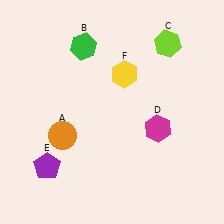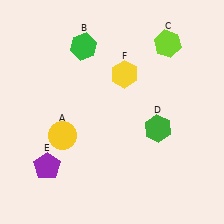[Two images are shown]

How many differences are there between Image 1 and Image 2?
There are 2 differences between the two images.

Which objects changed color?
A changed from orange to yellow. D changed from magenta to green.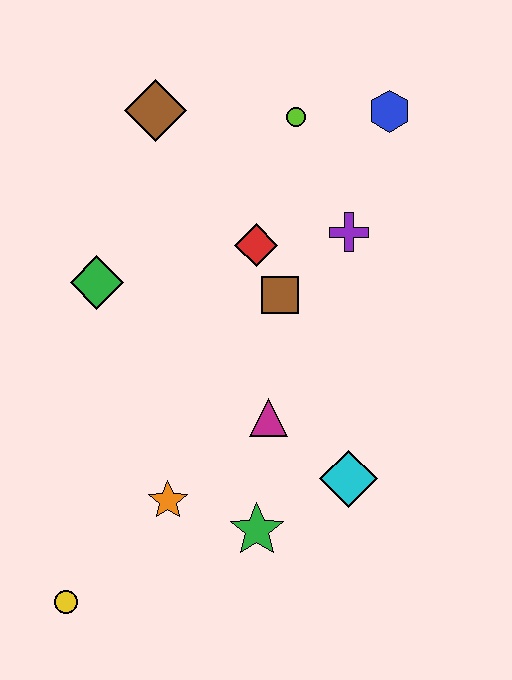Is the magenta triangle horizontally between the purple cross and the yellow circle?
Yes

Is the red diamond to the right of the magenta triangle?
No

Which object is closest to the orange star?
The green star is closest to the orange star.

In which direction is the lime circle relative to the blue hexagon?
The lime circle is to the left of the blue hexagon.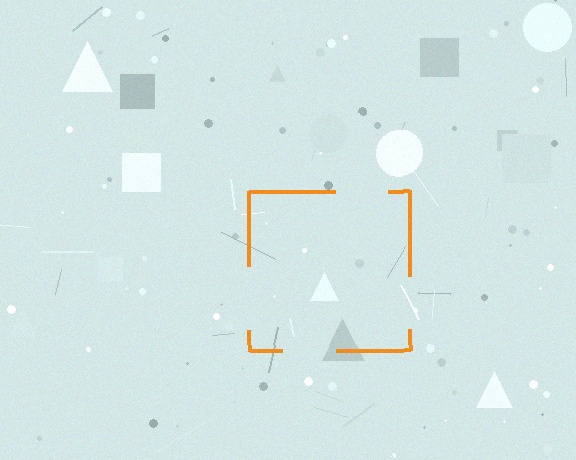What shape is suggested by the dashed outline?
The dashed outline suggests a square.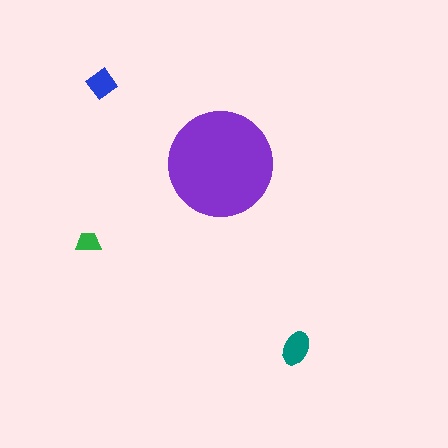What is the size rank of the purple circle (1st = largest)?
1st.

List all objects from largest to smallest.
The purple circle, the teal ellipse, the blue diamond, the green trapezoid.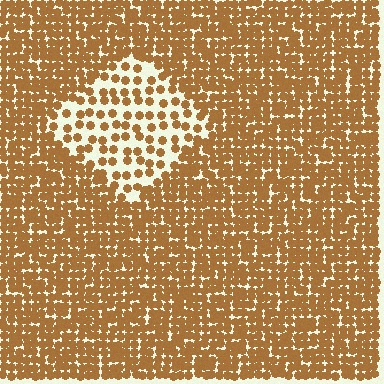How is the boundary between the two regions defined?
The boundary is defined by a change in element density (approximately 2.4x ratio). All elements are the same color, size, and shape.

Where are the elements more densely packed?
The elements are more densely packed outside the diamond boundary.